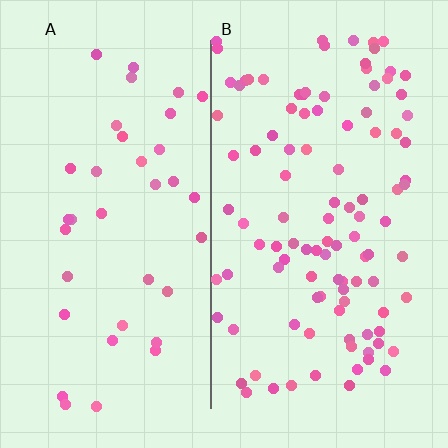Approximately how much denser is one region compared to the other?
Approximately 2.8× — region B over region A.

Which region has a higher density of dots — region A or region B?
B (the right).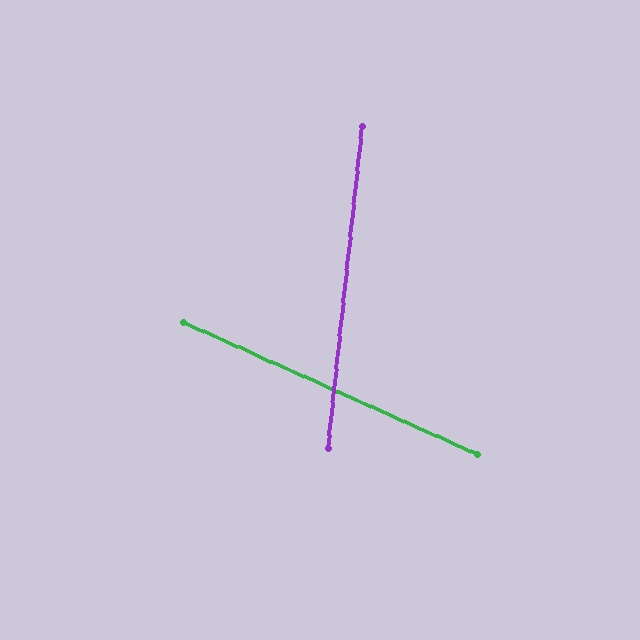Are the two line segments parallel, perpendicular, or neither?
Neither parallel nor perpendicular — they differ by about 72°.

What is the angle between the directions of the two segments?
Approximately 72 degrees.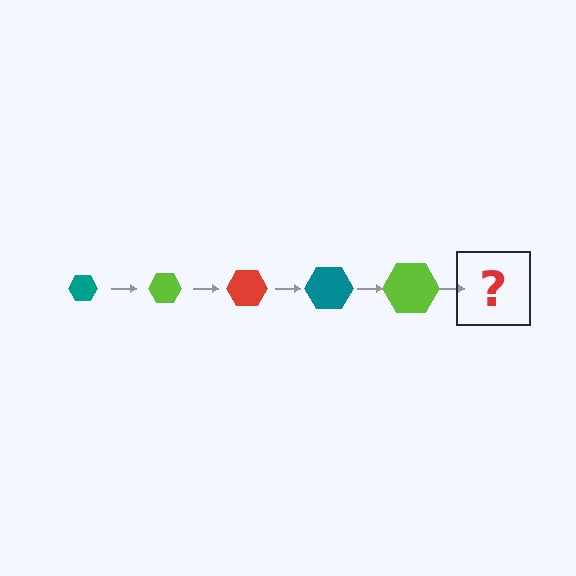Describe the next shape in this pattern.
It should be a red hexagon, larger than the previous one.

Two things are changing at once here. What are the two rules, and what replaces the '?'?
The two rules are that the hexagon grows larger each step and the color cycles through teal, lime, and red. The '?' should be a red hexagon, larger than the previous one.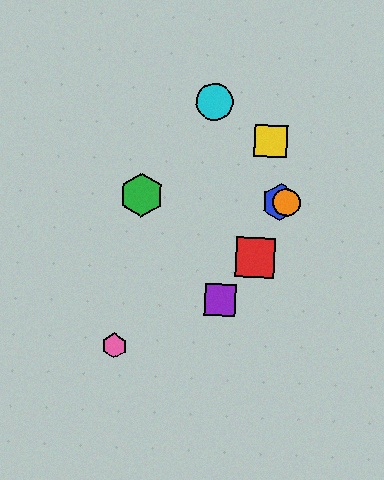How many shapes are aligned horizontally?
3 shapes (the blue hexagon, the green hexagon, the orange circle) are aligned horizontally.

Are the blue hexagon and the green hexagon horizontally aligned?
Yes, both are at y≈202.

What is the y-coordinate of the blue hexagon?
The blue hexagon is at y≈202.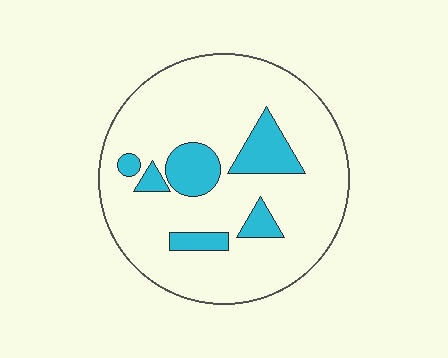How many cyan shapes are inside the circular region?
6.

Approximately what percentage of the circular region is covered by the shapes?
Approximately 15%.